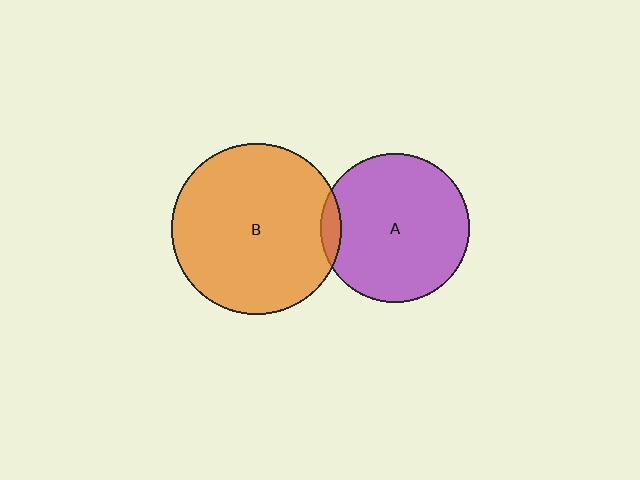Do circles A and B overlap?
Yes.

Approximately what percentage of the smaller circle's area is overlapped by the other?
Approximately 5%.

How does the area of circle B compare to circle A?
Approximately 1.3 times.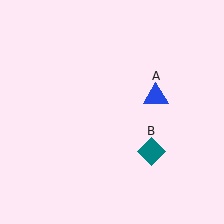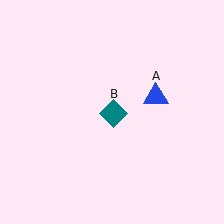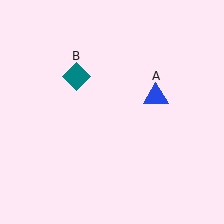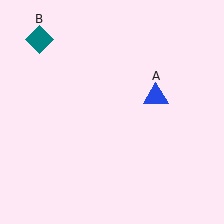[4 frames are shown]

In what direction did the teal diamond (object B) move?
The teal diamond (object B) moved up and to the left.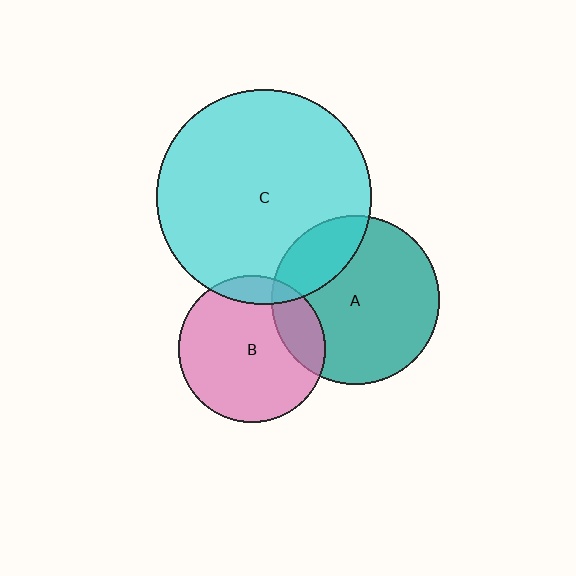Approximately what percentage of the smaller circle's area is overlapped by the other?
Approximately 20%.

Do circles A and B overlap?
Yes.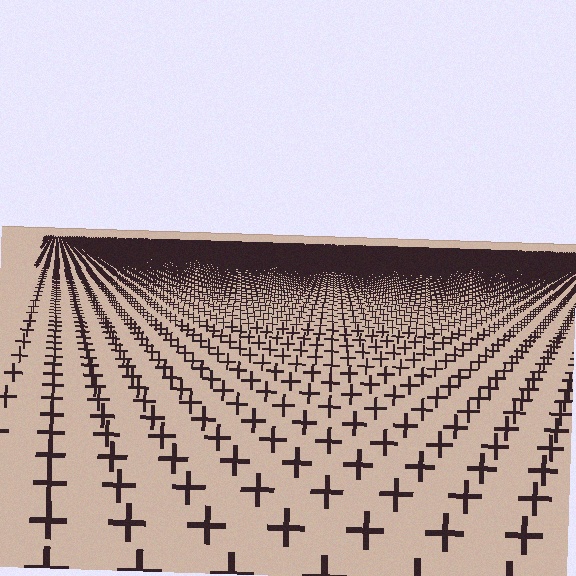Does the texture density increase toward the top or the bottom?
Density increases toward the top.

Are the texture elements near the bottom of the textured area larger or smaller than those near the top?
Larger. Near the bottom, elements are closer to the viewer and appear at a bigger on-screen size.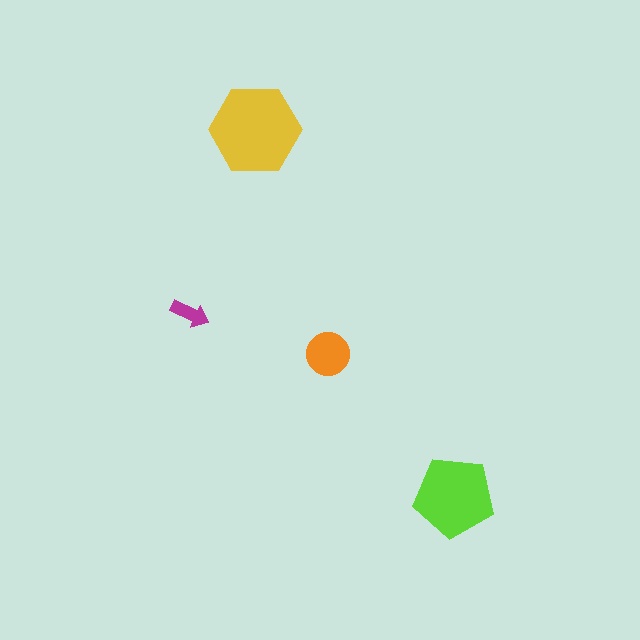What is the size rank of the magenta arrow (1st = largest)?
4th.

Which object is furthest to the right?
The lime pentagon is rightmost.